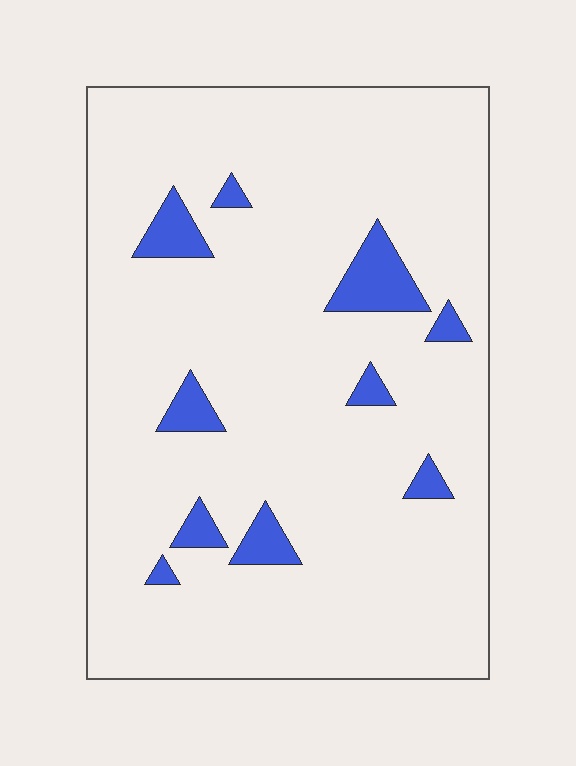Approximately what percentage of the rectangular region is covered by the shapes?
Approximately 10%.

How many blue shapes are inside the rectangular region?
10.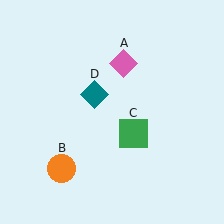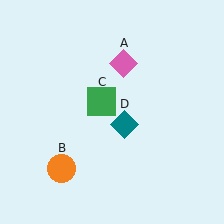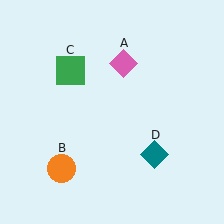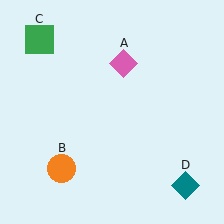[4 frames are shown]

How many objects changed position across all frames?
2 objects changed position: green square (object C), teal diamond (object D).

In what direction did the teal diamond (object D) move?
The teal diamond (object D) moved down and to the right.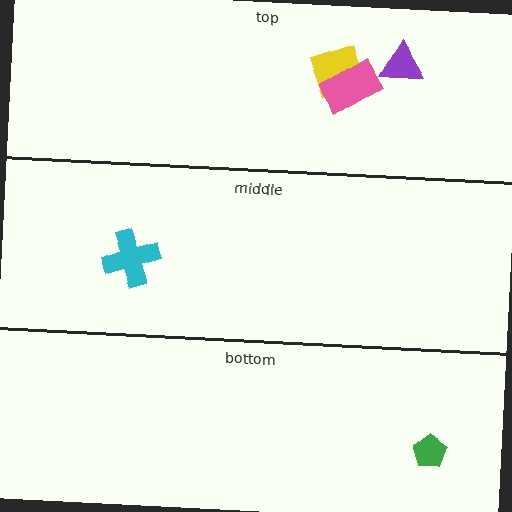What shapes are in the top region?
The purple triangle, the yellow square, the pink rectangle.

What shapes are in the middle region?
The cyan cross.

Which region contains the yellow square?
The top region.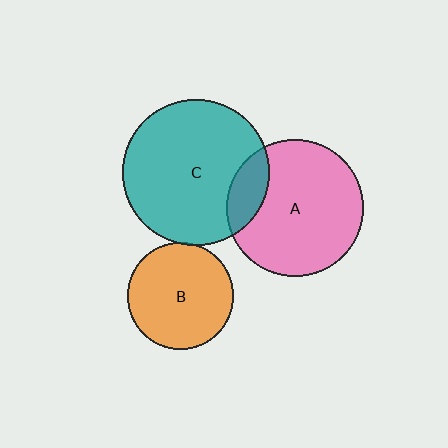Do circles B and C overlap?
Yes.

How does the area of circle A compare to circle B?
Approximately 1.7 times.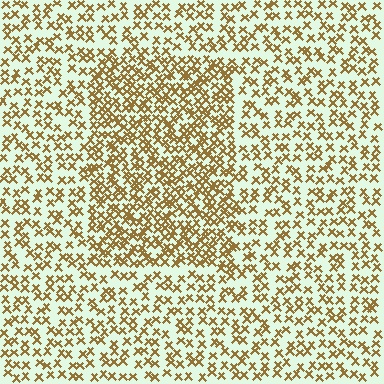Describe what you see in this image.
The image contains small brown elements arranged at two different densities. A rectangle-shaped region is visible where the elements are more densely packed than the surrounding area.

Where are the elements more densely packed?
The elements are more densely packed inside the rectangle boundary.